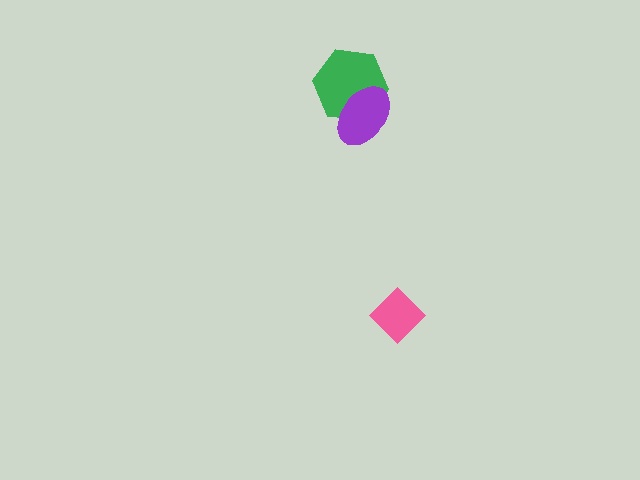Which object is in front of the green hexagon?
The purple ellipse is in front of the green hexagon.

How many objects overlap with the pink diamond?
0 objects overlap with the pink diamond.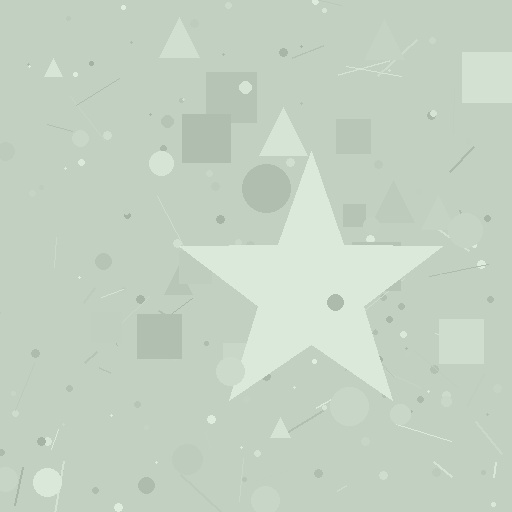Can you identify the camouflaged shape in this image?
The camouflaged shape is a star.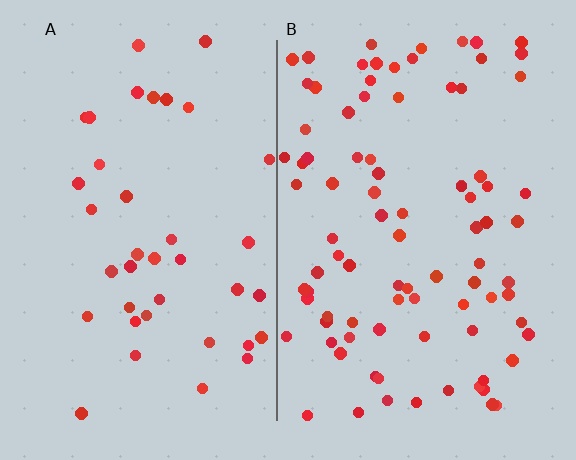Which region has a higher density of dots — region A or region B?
B (the right).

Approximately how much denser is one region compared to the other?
Approximately 2.3× — region B over region A.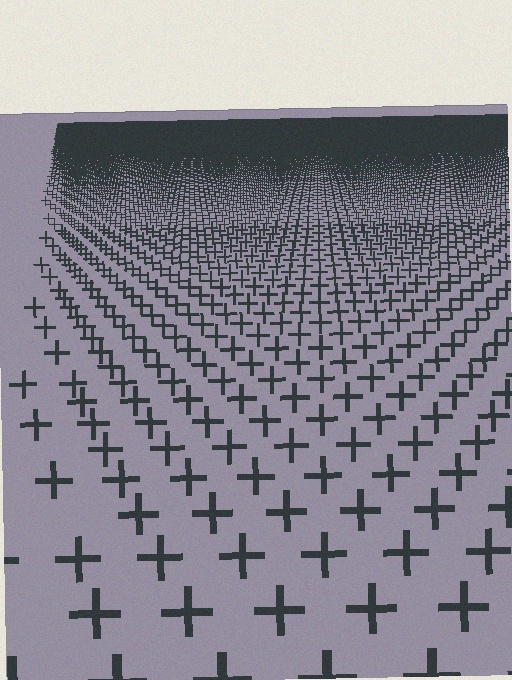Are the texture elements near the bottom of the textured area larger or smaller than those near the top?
Larger. Near the bottom, elements are closer to the viewer and appear at a bigger on-screen size.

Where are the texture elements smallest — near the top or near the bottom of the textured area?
Near the top.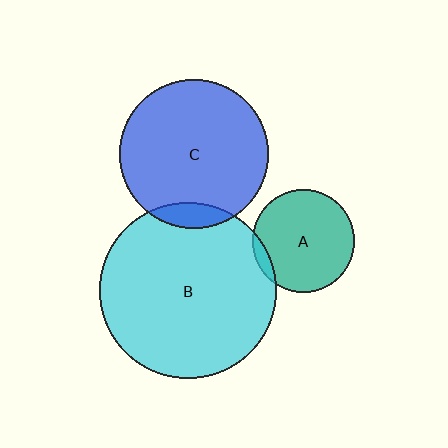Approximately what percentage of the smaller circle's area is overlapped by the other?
Approximately 10%.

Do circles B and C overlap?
Yes.